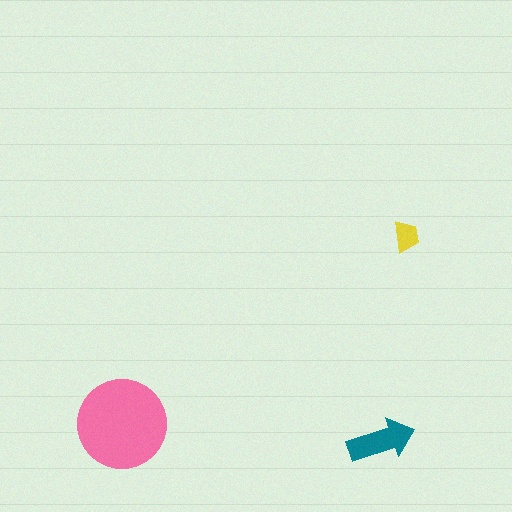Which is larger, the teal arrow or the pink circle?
The pink circle.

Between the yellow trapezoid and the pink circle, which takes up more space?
The pink circle.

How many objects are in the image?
There are 3 objects in the image.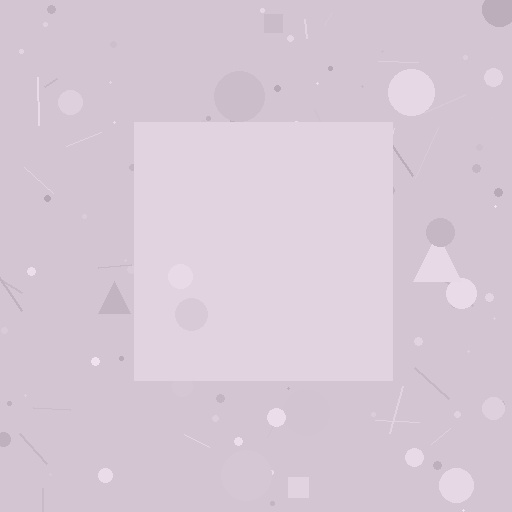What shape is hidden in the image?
A square is hidden in the image.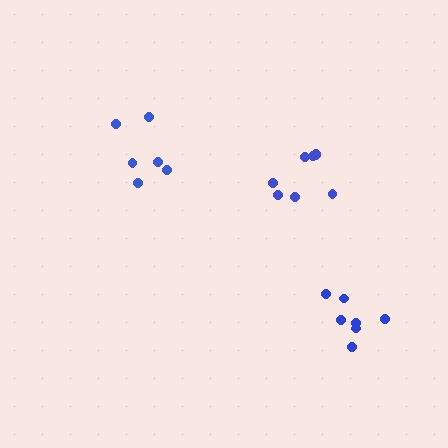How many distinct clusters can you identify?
There are 3 distinct clusters.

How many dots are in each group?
Group 1: 6 dots, Group 2: 7 dots, Group 3: 8 dots (21 total).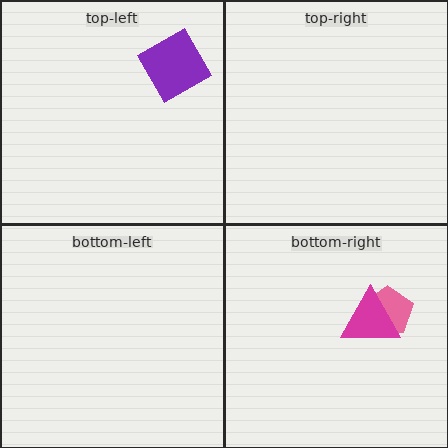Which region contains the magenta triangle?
The bottom-right region.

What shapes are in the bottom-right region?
The pink pentagon, the magenta triangle.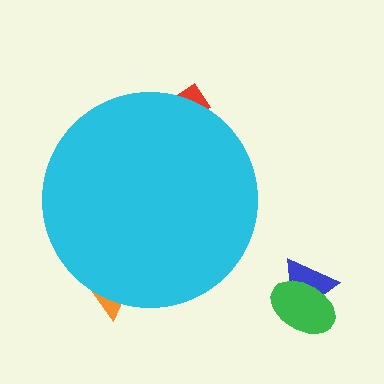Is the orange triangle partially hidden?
Yes, the orange triangle is partially hidden behind the cyan circle.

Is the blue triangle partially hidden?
No, the blue triangle is fully visible.